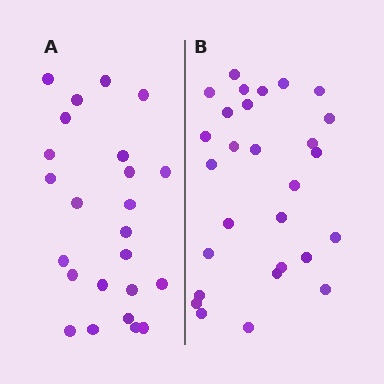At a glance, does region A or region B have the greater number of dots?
Region B (the right region) has more dots.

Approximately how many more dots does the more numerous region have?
Region B has about 4 more dots than region A.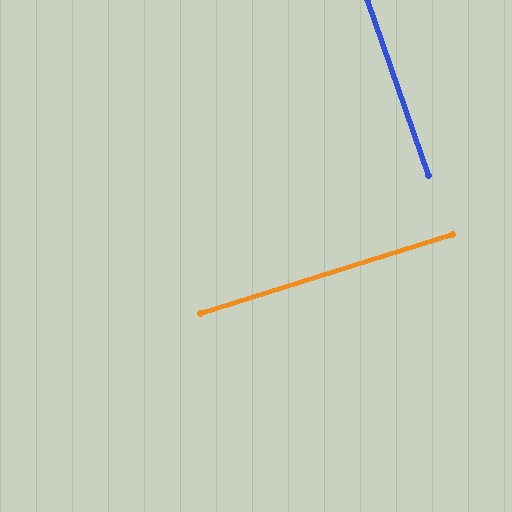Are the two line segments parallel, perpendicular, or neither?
Perpendicular — they meet at approximately 88°.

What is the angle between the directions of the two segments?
Approximately 88 degrees.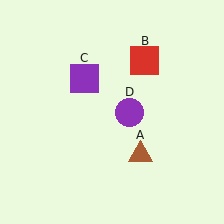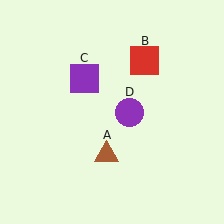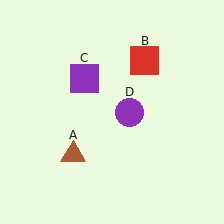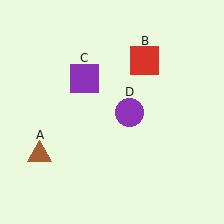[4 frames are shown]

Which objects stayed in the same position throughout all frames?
Red square (object B) and purple square (object C) and purple circle (object D) remained stationary.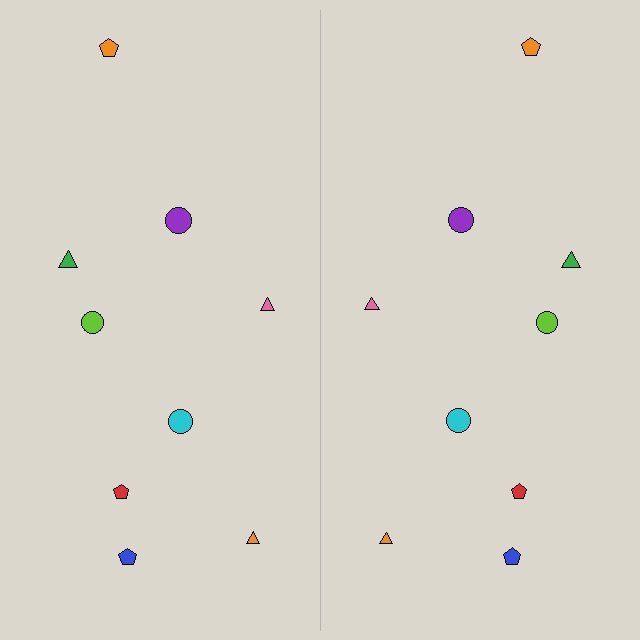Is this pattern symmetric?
Yes, this pattern has bilateral (reflection) symmetry.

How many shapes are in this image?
There are 18 shapes in this image.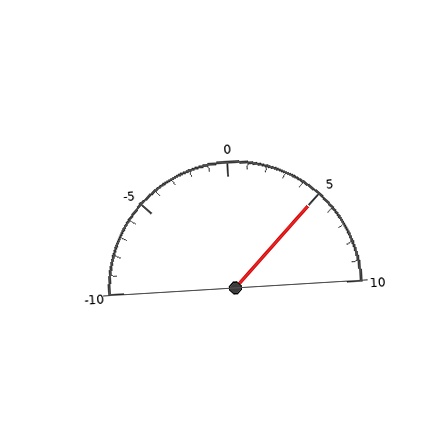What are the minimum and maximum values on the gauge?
The gauge ranges from -10 to 10.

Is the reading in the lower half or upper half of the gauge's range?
The reading is in the upper half of the range (-10 to 10).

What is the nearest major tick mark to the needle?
The nearest major tick mark is 5.